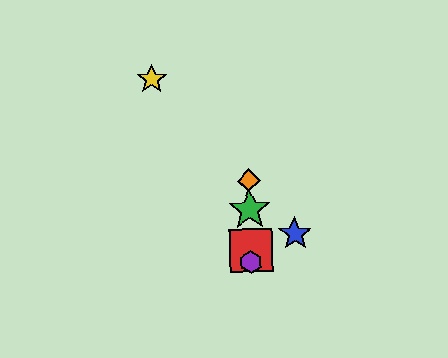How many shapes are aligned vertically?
4 shapes (the red square, the green star, the purple hexagon, the orange diamond) are aligned vertically.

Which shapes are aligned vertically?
The red square, the green star, the purple hexagon, the orange diamond are aligned vertically.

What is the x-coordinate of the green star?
The green star is at x≈250.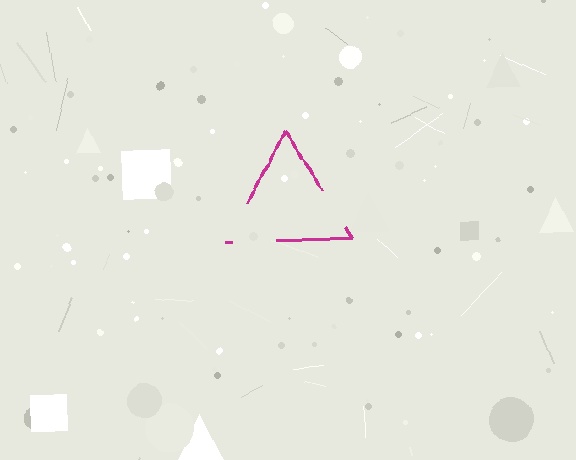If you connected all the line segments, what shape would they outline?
They would outline a triangle.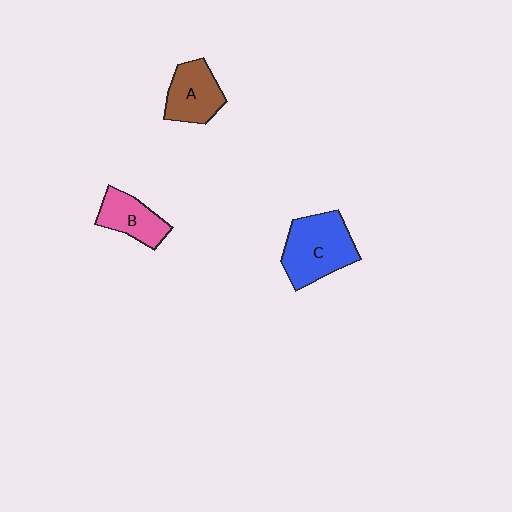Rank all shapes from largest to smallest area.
From largest to smallest: C (blue), A (brown), B (pink).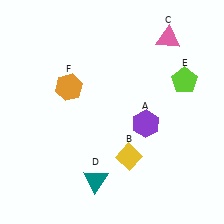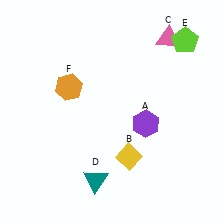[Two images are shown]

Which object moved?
The lime pentagon (E) moved up.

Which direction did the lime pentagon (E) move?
The lime pentagon (E) moved up.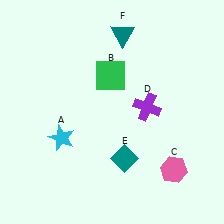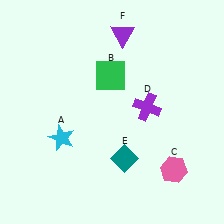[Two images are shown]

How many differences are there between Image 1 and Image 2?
There is 1 difference between the two images.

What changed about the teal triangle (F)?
In Image 1, F is teal. In Image 2, it changed to purple.